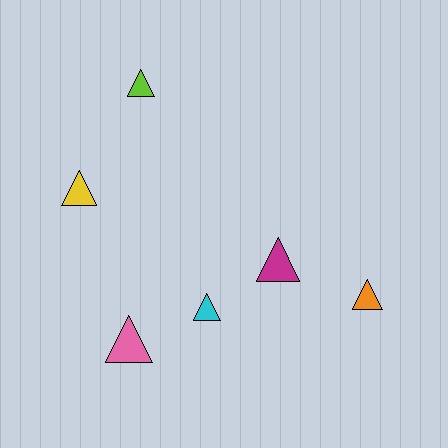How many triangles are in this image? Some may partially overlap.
There are 6 triangles.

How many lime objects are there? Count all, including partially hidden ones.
There is 1 lime object.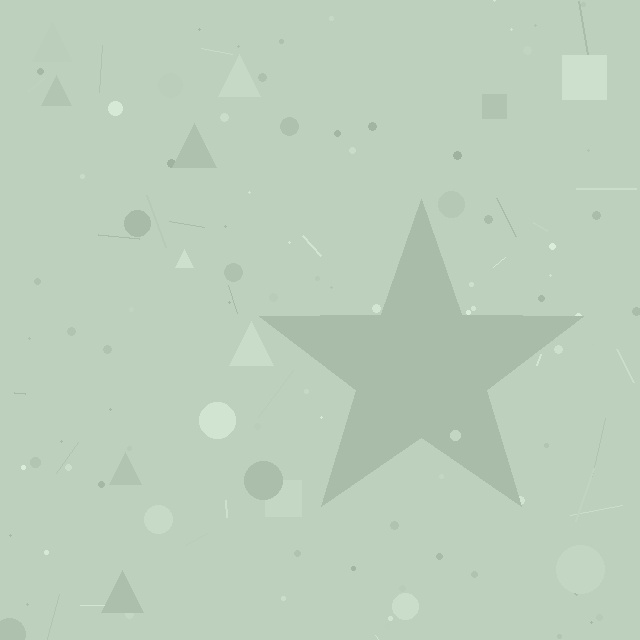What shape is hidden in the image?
A star is hidden in the image.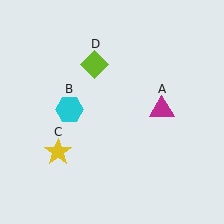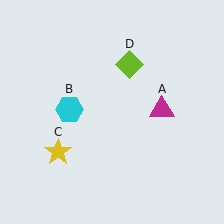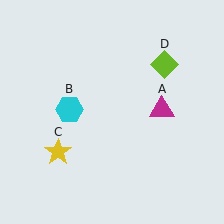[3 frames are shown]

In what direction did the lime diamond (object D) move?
The lime diamond (object D) moved right.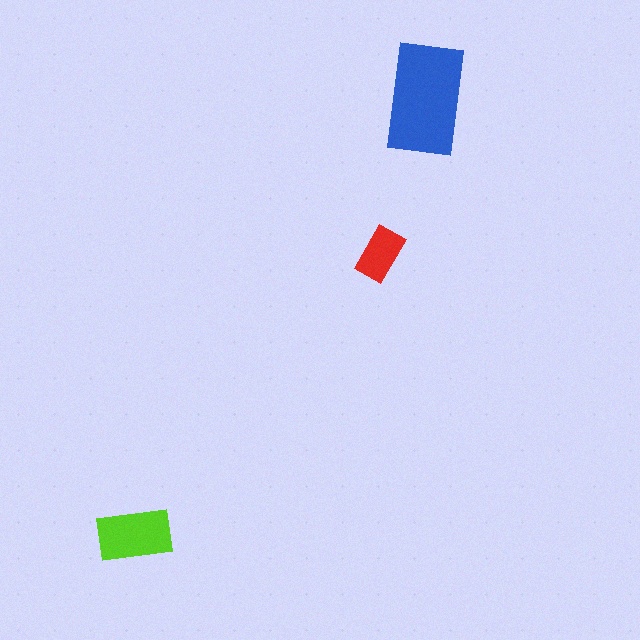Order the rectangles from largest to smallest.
the blue one, the lime one, the red one.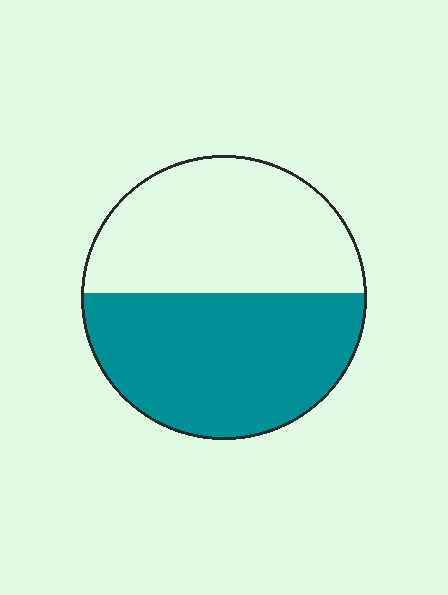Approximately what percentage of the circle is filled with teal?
Approximately 50%.